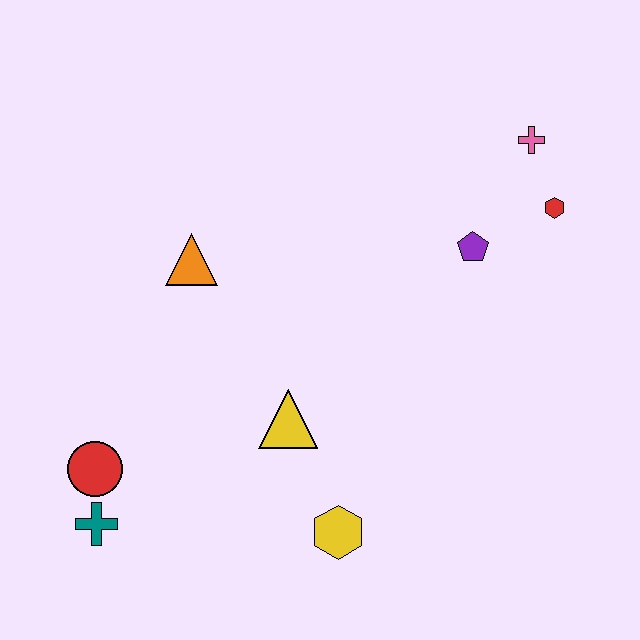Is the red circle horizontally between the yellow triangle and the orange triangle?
No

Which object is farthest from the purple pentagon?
The teal cross is farthest from the purple pentagon.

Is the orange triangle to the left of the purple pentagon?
Yes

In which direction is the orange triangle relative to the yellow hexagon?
The orange triangle is above the yellow hexagon.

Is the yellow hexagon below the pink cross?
Yes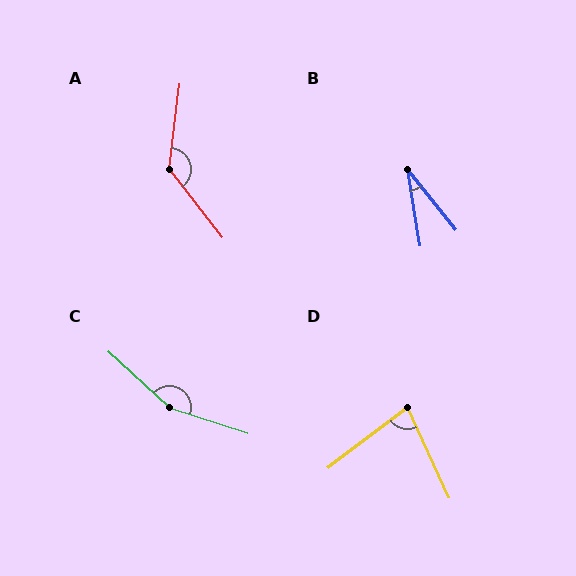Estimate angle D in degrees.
Approximately 77 degrees.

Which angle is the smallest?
B, at approximately 30 degrees.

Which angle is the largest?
C, at approximately 155 degrees.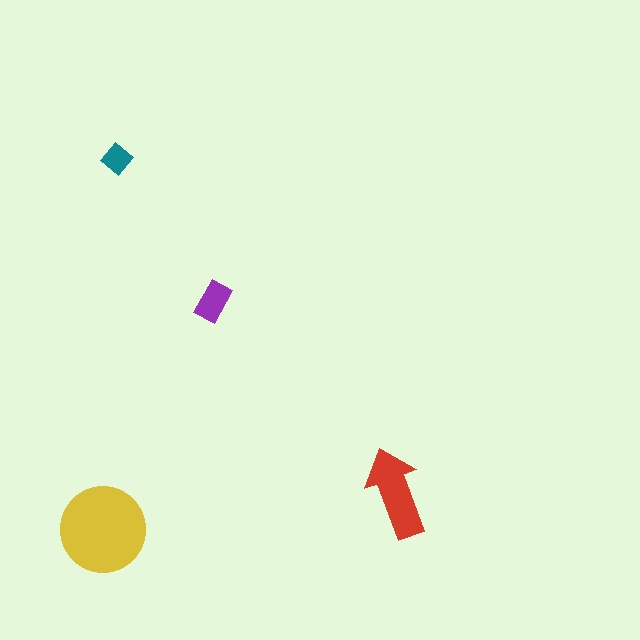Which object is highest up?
The teal diamond is topmost.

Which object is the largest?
The yellow circle.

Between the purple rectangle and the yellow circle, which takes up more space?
The yellow circle.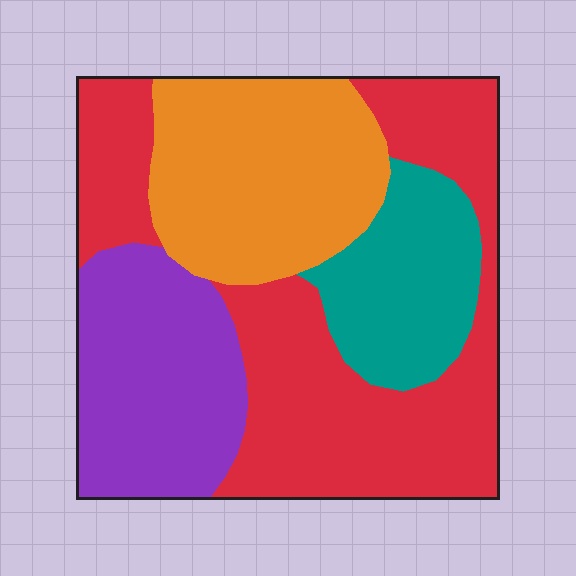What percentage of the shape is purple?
Purple takes up between a sixth and a third of the shape.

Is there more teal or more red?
Red.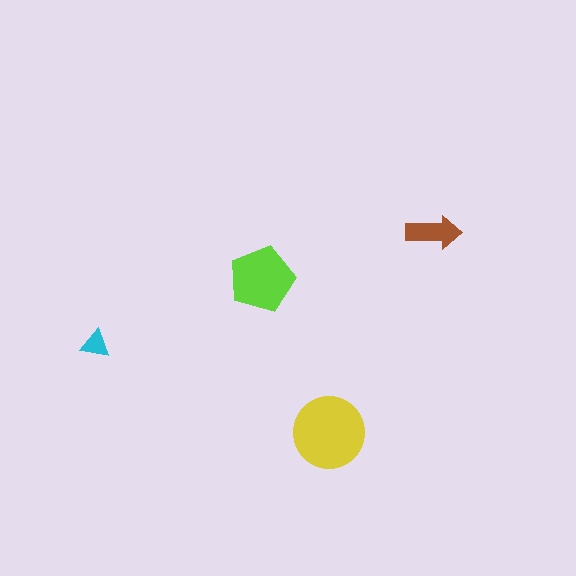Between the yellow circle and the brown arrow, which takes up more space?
The yellow circle.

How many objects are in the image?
There are 4 objects in the image.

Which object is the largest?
The yellow circle.